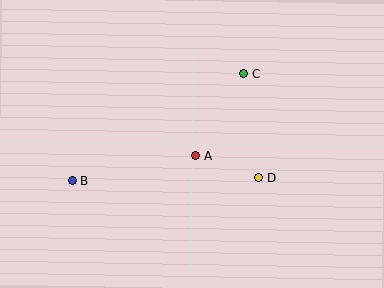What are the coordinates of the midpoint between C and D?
The midpoint between C and D is at (252, 126).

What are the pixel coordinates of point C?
Point C is at (244, 73).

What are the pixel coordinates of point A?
Point A is at (195, 156).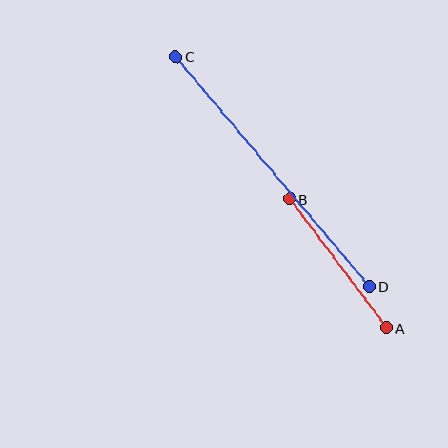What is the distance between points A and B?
The distance is approximately 161 pixels.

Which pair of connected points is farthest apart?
Points C and D are farthest apart.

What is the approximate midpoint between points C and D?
The midpoint is at approximately (273, 172) pixels.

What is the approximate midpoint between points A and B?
The midpoint is at approximately (338, 263) pixels.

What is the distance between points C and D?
The distance is approximately 300 pixels.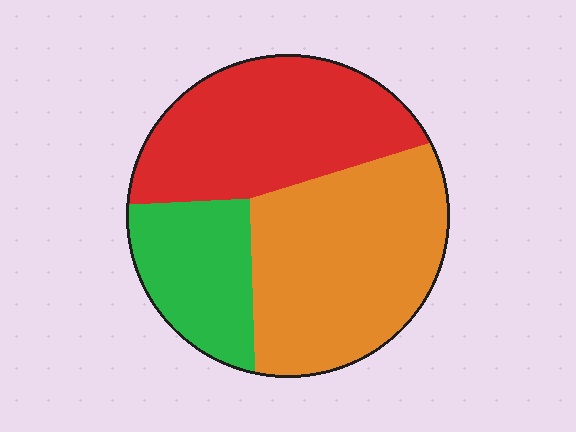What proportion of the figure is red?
Red covers roughly 35% of the figure.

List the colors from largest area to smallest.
From largest to smallest: orange, red, green.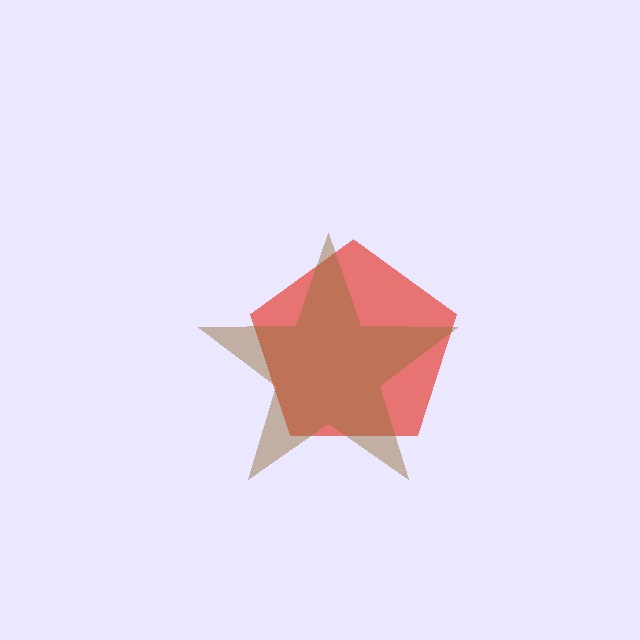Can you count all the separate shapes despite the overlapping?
Yes, there are 2 separate shapes.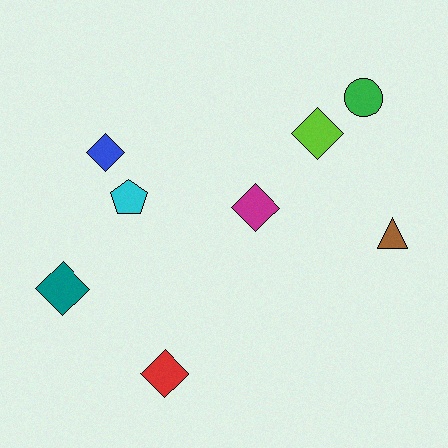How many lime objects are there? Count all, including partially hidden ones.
There is 1 lime object.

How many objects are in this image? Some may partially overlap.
There are 8 objects.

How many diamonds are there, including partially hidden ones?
There are 5 diamonds.